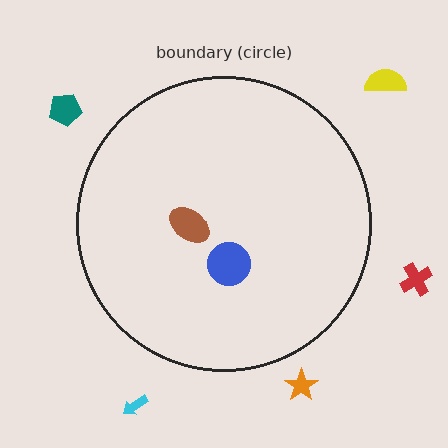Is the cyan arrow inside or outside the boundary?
Outside.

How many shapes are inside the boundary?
2 inside, 5 outside.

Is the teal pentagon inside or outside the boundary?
Outside.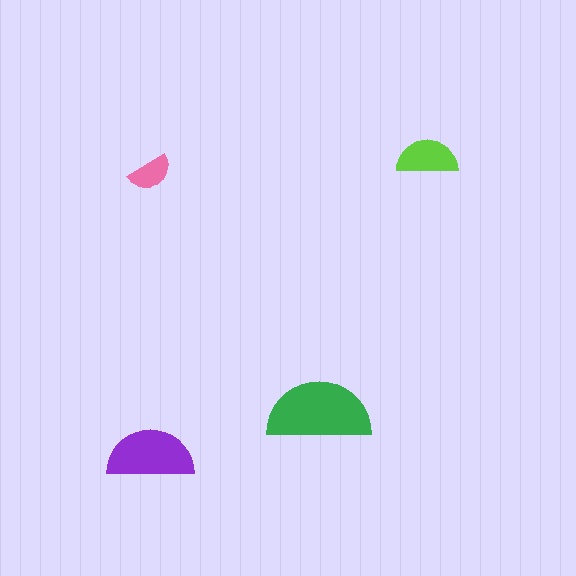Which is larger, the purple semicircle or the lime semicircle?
The purple one.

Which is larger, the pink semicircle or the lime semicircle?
The lime one.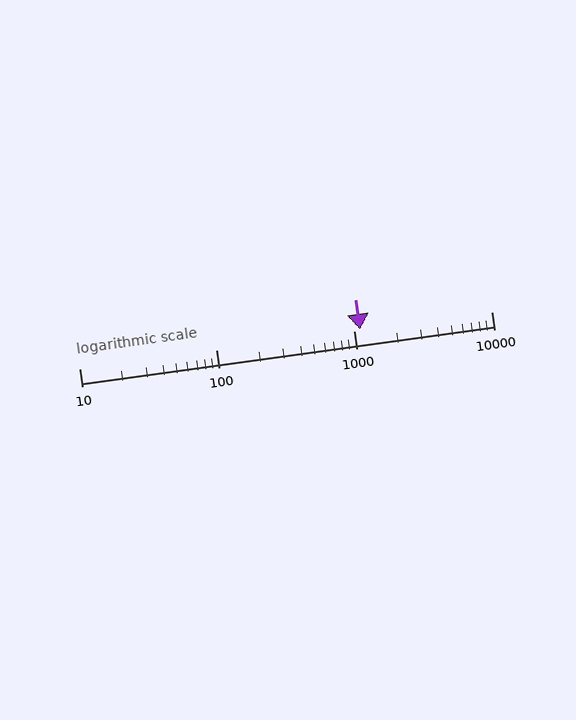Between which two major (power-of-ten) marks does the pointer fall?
The pointer is between 1000 and 10000.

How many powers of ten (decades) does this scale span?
The scale spans 3 decades, from 10 to 10000.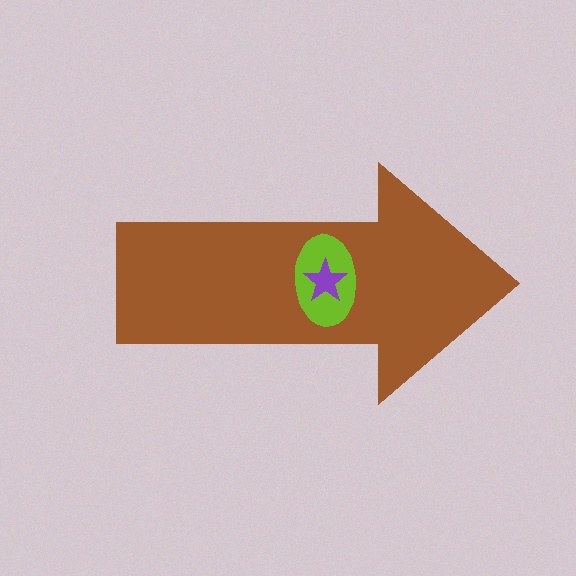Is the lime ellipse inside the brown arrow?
Yes.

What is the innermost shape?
The purple star.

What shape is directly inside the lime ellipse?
The purple star.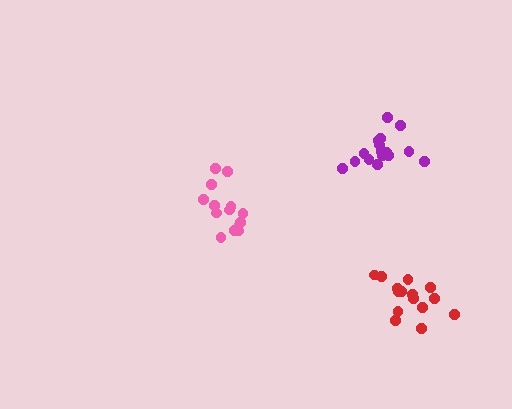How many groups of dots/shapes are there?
There are 3 groups.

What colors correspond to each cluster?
The clusters are colored: purple, pink, red.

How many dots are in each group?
Group 1: 17 dots, Group 2: 14 dots, Group 3: 16 dots (47 total).